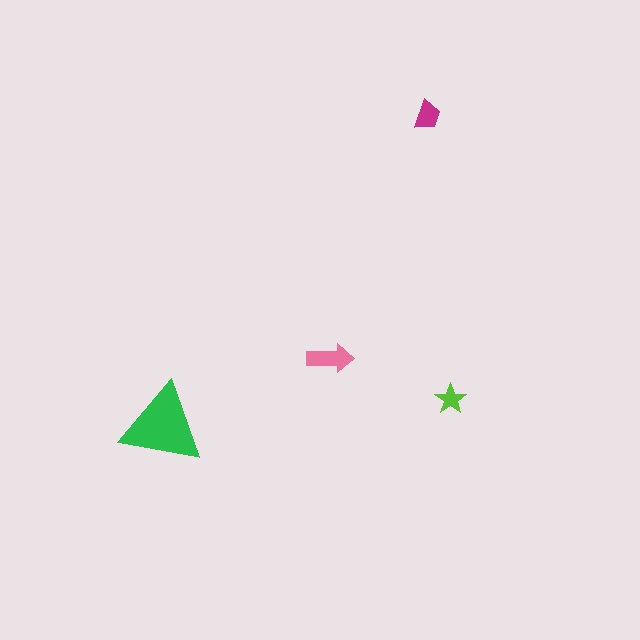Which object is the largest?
The green triangle.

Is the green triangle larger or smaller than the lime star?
Larger.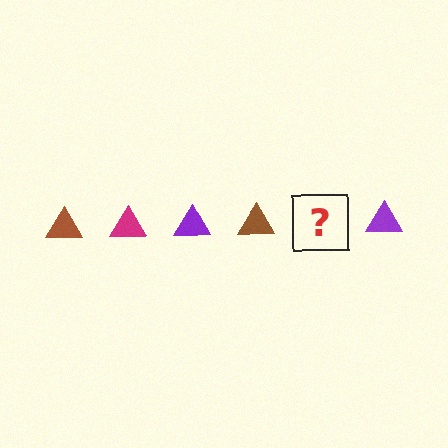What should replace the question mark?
The question mark should be replaced with a magenta triangle.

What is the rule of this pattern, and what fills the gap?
The rule is that the pattern cycles through brown, magenta, purple triangles. The gap should be filled with a magenta triangle.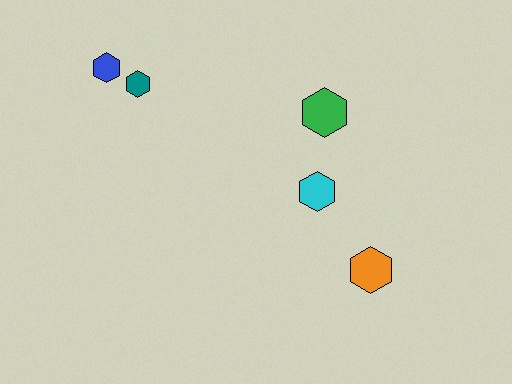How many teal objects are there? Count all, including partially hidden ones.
There is 1 teal object.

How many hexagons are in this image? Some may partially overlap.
There are 5 hexagons.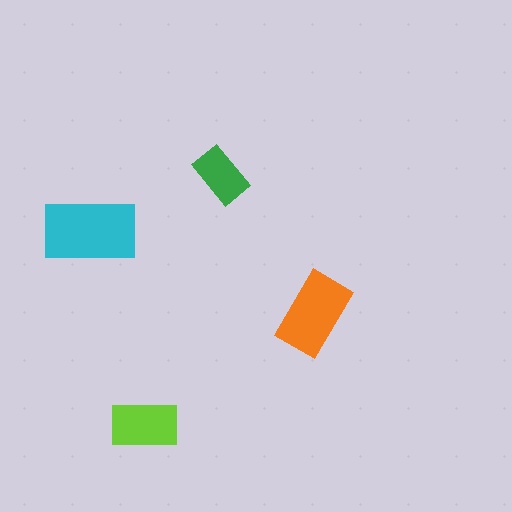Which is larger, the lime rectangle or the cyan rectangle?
The cyan one.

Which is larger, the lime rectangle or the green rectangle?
The lime one.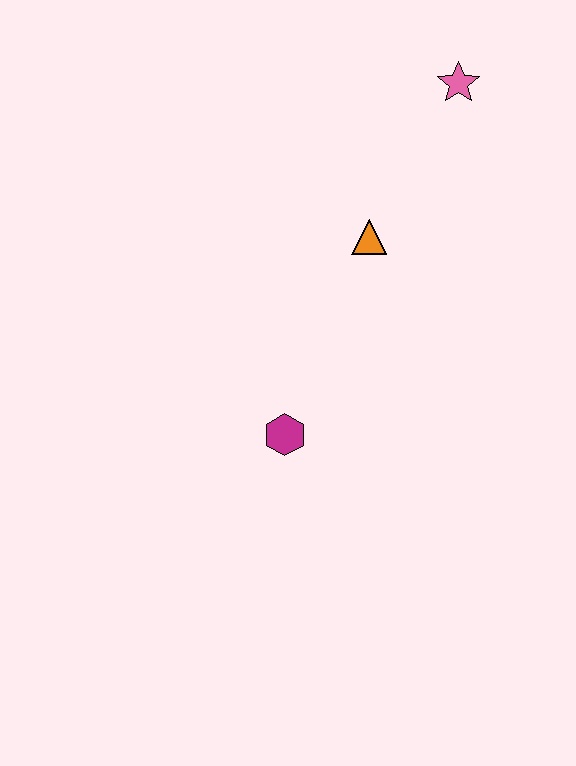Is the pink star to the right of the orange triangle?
Yes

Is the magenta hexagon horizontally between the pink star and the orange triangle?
No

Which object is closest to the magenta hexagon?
The orange triangle is closest to the magenta hexagon.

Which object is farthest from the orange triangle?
The magenta hexagon is farthest from the orange triangle.